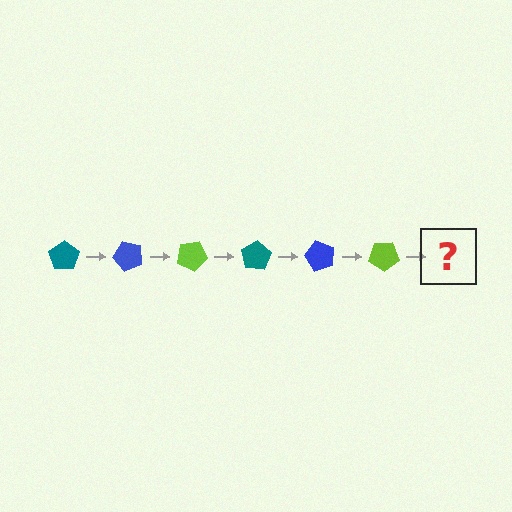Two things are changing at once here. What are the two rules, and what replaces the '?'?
The two rules are that it rotates 50 degrees each step and the color cycles through teal, blue, and lime. The '?' should be a teal pentagon, rotated 300 degrees from the start.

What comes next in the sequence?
The next element should be a teal pentagon, rotated 300 degrees from the start.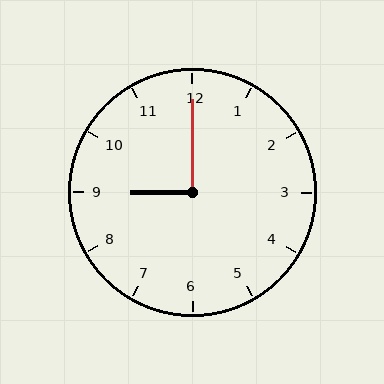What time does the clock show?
9:00.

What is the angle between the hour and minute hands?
Approximately 90 degrees.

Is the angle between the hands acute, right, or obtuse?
It is right.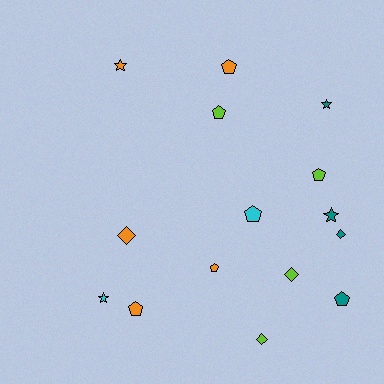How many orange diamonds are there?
There is 1 orange diamond.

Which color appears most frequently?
Orange, with 5 objects.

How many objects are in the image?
There are 15 objects.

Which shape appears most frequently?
Pentagon, with 7 objects.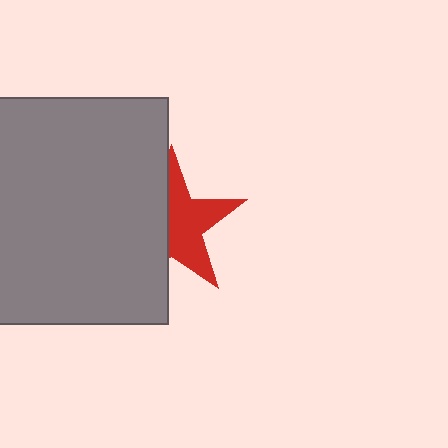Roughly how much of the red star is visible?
About half of it is visible (roughly 53%).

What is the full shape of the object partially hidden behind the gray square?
The partially hidden object is a red star.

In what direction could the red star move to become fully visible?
The red star could move right. That would shift it out from behind the gray square entirely.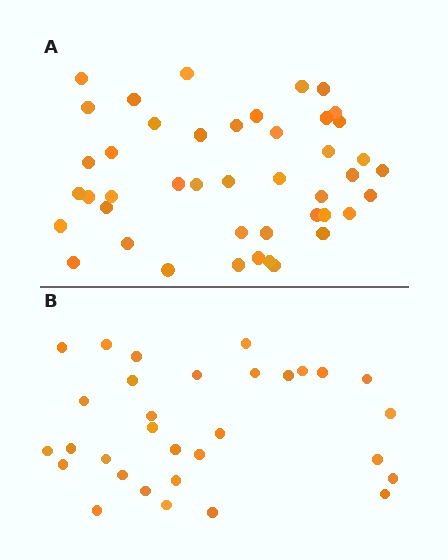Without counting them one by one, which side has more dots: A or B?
Region A (the top region) has more dots.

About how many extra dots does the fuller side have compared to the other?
Region A has approximately 15 more dots than region B.